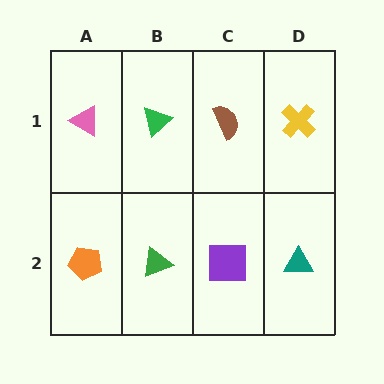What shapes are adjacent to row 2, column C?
A brown semicircle (row 1, column C), a green triangle (row 2, column B), a teal triangle (row 2, column D).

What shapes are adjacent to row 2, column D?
A yellow cross (row 1, column D), a purple square (row 2, column C).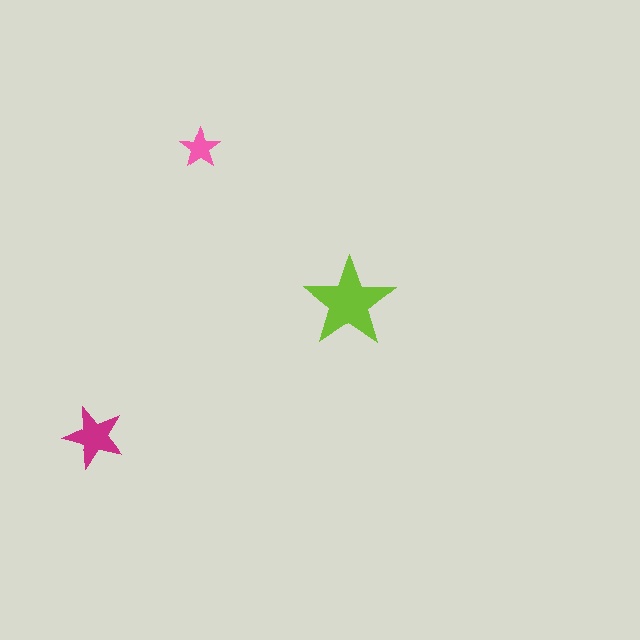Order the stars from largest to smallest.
the lime one, the magenta one, the pink one.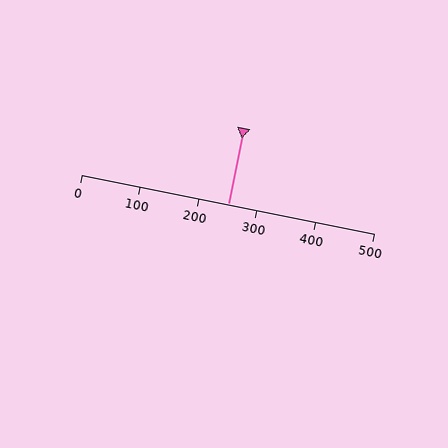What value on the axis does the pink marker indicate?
The marker indicates approximately 250.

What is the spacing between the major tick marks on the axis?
The major ticks are spaced 100 apart.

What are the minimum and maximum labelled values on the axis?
The axis runs from 0 to 500.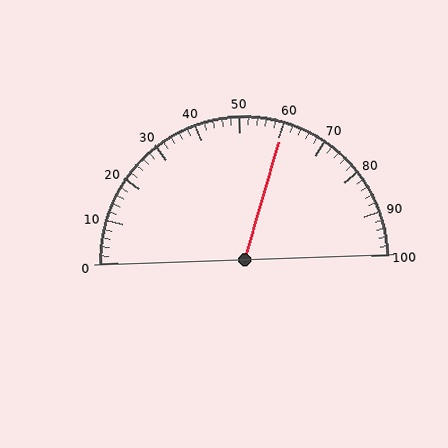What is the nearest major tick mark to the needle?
The nearest major tick mark is 60.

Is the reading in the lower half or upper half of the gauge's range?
The reading is in the upper half of the range (0 to 100).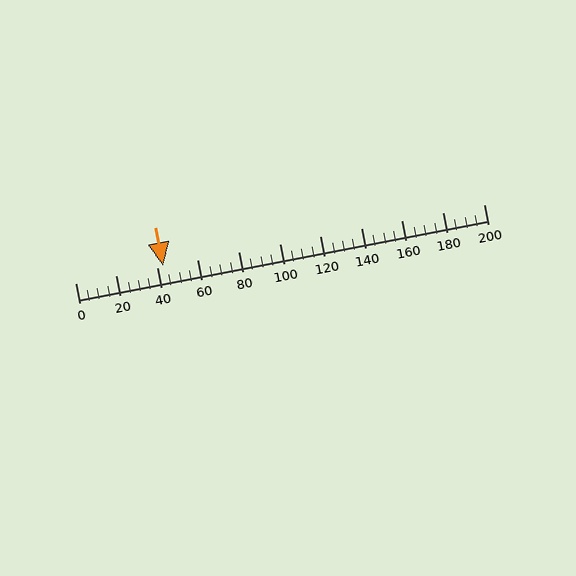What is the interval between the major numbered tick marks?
The major tick marks are spaced 20 units apart.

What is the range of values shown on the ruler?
The ruler shows values from 0 to 200.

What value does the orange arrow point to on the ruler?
The orange arrow points to approximately 43.